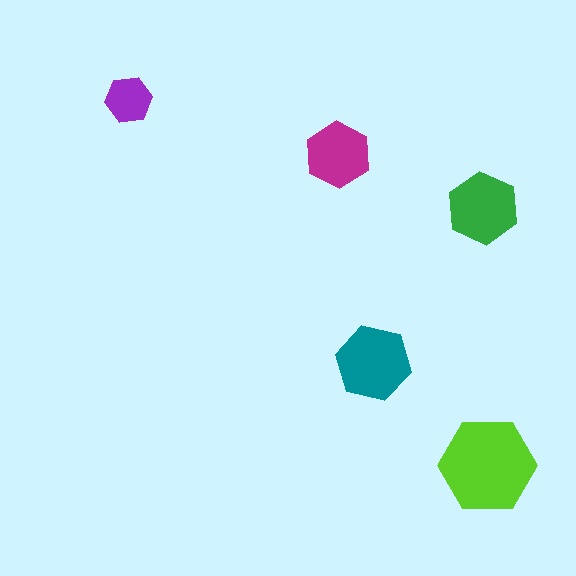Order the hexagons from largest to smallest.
the lime one, the teal one, the green one, the magenta one, the purple one.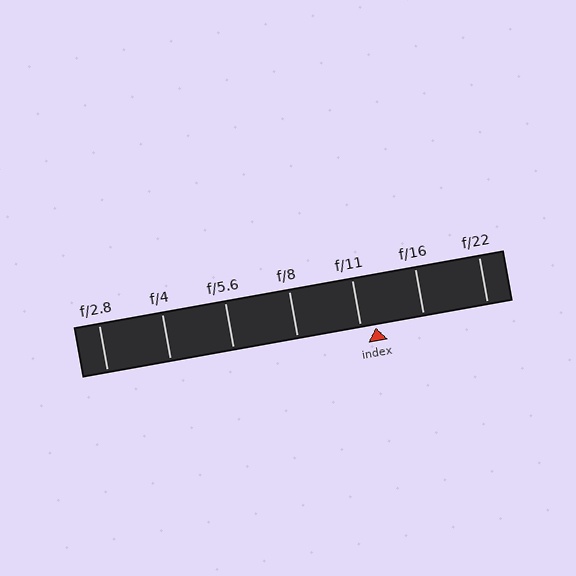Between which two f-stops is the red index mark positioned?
The index mark is between f/11 and f/16.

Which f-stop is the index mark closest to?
The index mark is closest to f/11.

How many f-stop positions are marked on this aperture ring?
There are 7 f-stop positions marked.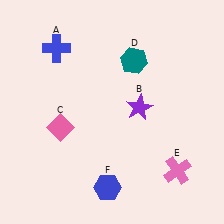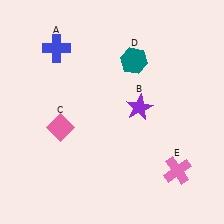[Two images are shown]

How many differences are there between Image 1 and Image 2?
There is 1 difference between the two images.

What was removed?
The blue hexagon (F) was removed in Image 2.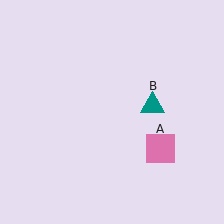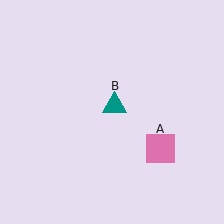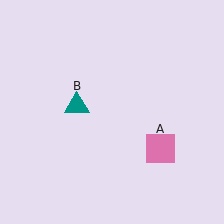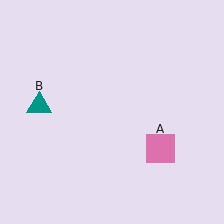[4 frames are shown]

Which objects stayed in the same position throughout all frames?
Pink square (object A) remained stationary.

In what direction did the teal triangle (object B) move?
The teal triangle (object B) moved left.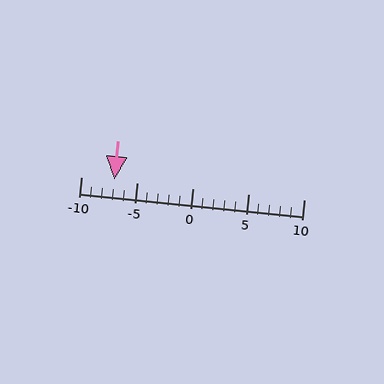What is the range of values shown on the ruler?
The ruler shows values from -10 to 10.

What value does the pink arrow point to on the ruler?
The pink arrow points to approximately -7.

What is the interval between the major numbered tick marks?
The major tick marks are spaced 5 units apart.